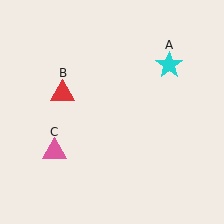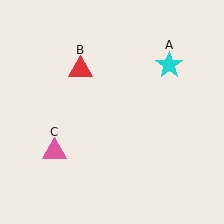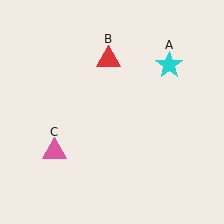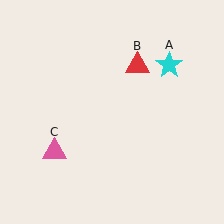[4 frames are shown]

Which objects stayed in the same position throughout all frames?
Cyan star (object A) and pink triangle (object C) remained stationary.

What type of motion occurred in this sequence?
The red triangle (object B) rotated clockwise around the center of the scene.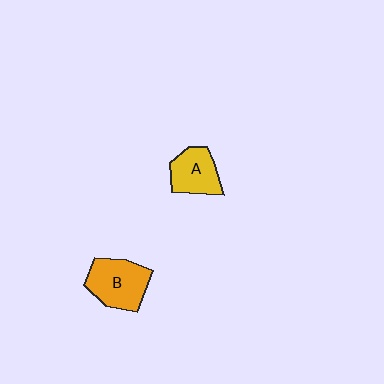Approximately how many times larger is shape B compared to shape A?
Approximately 1.3 times.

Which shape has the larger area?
Shape B (orange).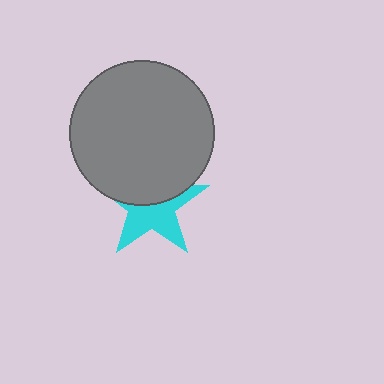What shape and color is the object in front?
The object in front is a gray circle.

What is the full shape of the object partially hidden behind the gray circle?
The partially hidden object is a cyan star.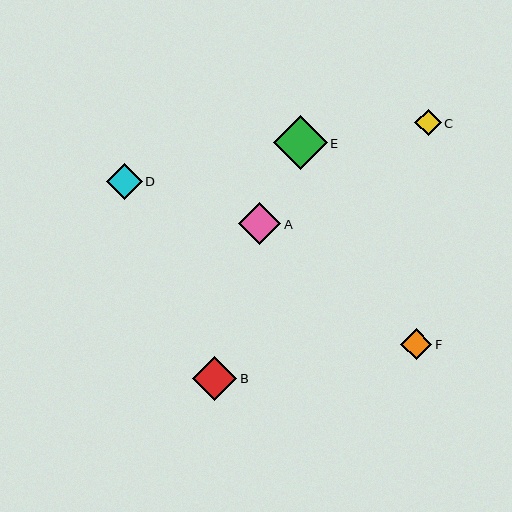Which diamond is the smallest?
Diamond C is the smallest with a size of approximately 27 pixels.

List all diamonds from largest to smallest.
From largest to smallest: E, B, A, D, F, C.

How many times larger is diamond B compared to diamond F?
Diamond B is approximately 1.4 times the size of diamond F.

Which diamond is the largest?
Diamond E is the largest with a size of approximately 54 pixels.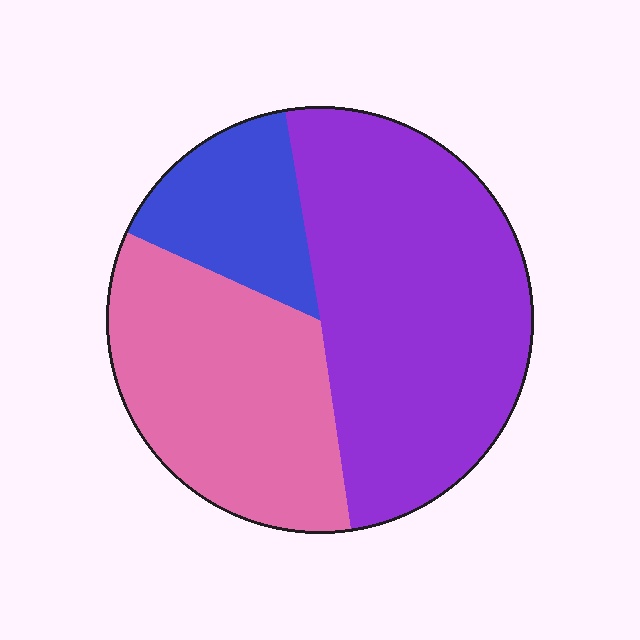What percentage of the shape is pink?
Pink takes up between a third and a half of the shape.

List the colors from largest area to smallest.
From largest to smallest: purple, pink, blue.